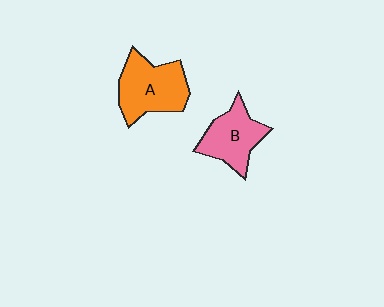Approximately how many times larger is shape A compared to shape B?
Approximately 1.2 times.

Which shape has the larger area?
Shape A (orange).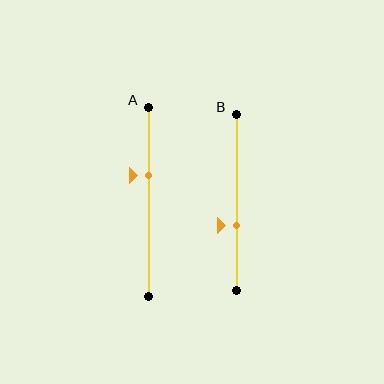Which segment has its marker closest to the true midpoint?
Segment B has its marker closest to the true midpoint.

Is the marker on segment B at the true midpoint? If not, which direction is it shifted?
No, the marker on segment B is shifted downward by about 13% of the segment length.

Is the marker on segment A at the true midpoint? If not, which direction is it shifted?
No, the marker on segment A is shifted upward by about 14% of the segment length.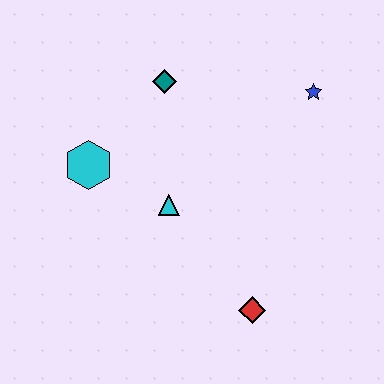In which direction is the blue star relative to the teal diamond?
The blue star is to the right of the teal diamond.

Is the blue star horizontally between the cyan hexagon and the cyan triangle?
No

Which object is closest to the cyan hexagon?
The cyan triangle is closest to the cyan hexagon.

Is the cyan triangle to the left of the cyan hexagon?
No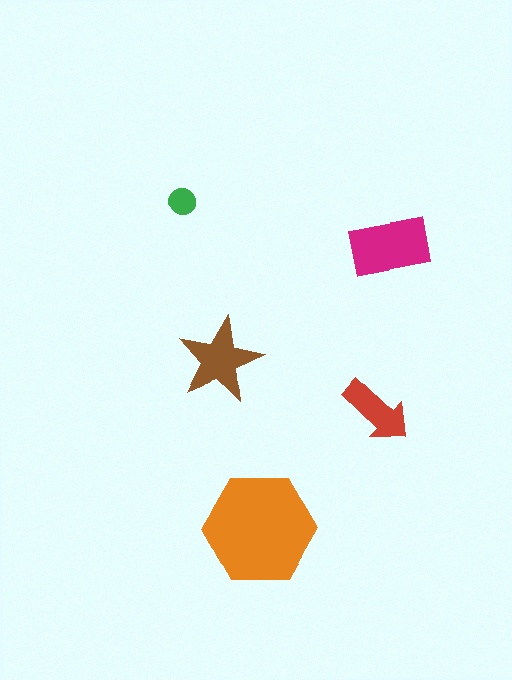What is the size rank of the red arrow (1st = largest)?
4th.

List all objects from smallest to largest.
The green circle, the red arrow, the brown star, the magenta rectangle, the orange hexagon.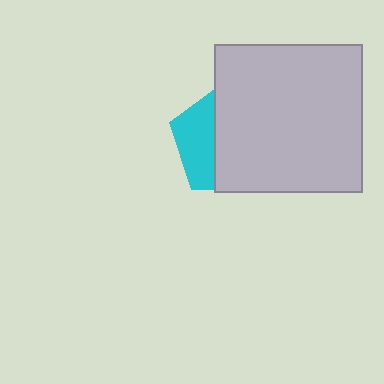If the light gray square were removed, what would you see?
You would see the complete cyan pentagon.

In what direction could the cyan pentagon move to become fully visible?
The cyan pentagon could move left. That would shift it out from behind the light gray square entirely.